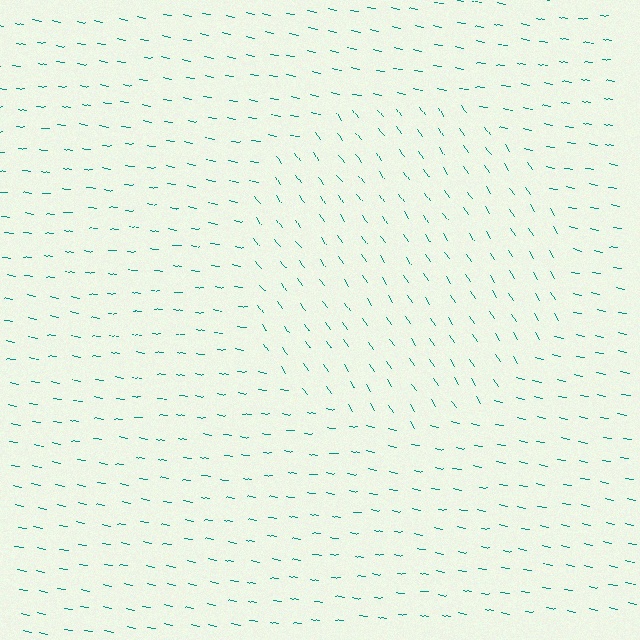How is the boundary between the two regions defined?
The boundary is defined purely by a change in line orientation (approximately 45 degrees difference). All lines are the same color and thickness.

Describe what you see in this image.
The image is filled with small teal line segments. A circle region in the image has lines oriented differently from the surrounding lines, creating a visible texture boundary.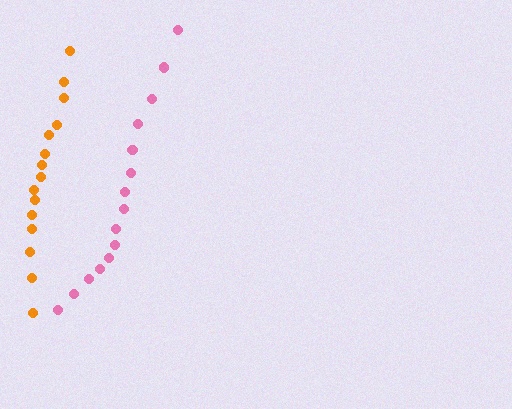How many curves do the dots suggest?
There are 2 distinct paths.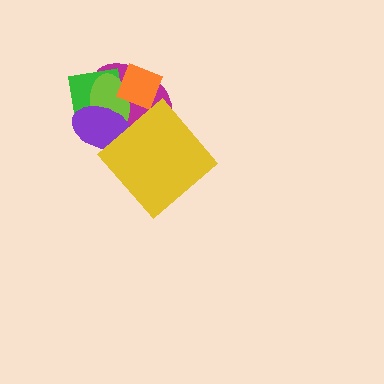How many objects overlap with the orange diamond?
3 objects overlap with the orange diamond.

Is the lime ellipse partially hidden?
Yes, it is partially covered by another shape.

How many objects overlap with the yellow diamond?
2 objects overlap with the yellow diamond.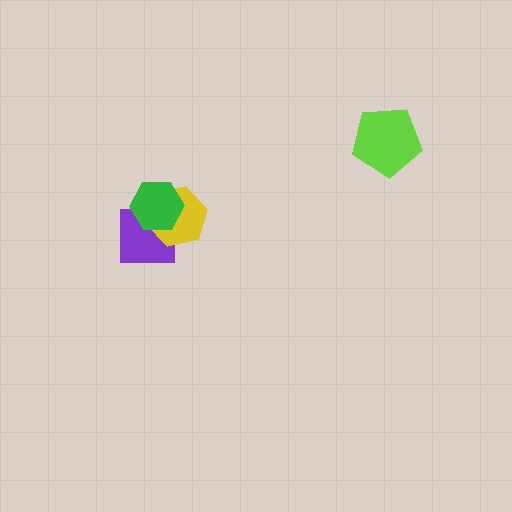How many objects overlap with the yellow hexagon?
2 objects overlap with the yellow hexagon.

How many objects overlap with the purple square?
2 objects overlap with the purple square.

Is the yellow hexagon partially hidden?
Yes, it is partially covered by another shape.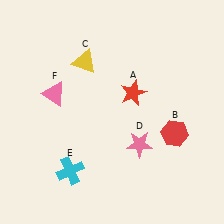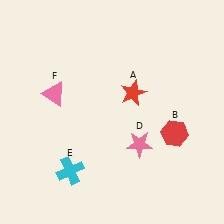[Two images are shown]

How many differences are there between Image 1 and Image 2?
There is 1 difference between the two images.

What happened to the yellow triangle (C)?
The yellow triangle (C) was removed in Image 2. It was in the top-left area of Image 1.